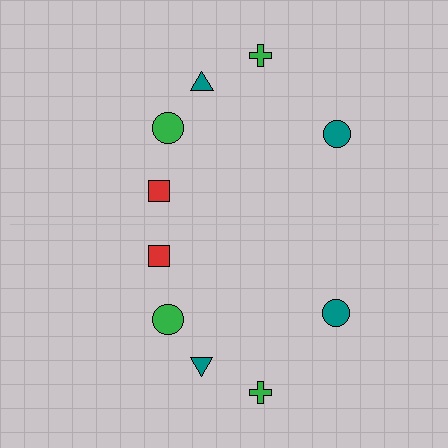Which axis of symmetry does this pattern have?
The pattern has a horizontal axis of symmetry running through the center of the image.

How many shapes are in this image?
There are 10 shapes in this image.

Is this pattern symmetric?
Yes, this pattern has bilateral (reflection) symmetry.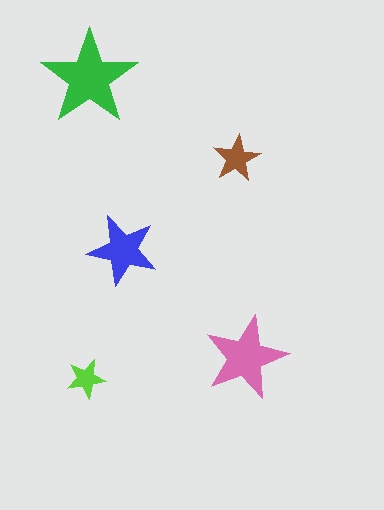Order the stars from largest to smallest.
the green one, the pink one, the blue one, the brown one, the lime one.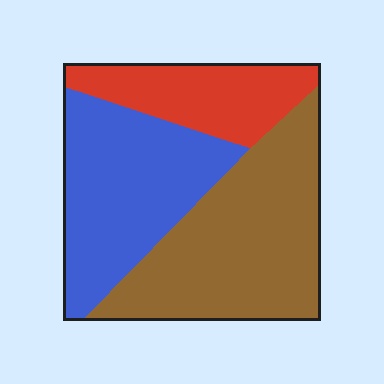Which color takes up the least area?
Red, at roughly 20%.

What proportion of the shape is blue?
Blue takes up between a third and a half of the shape.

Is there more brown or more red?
Brown.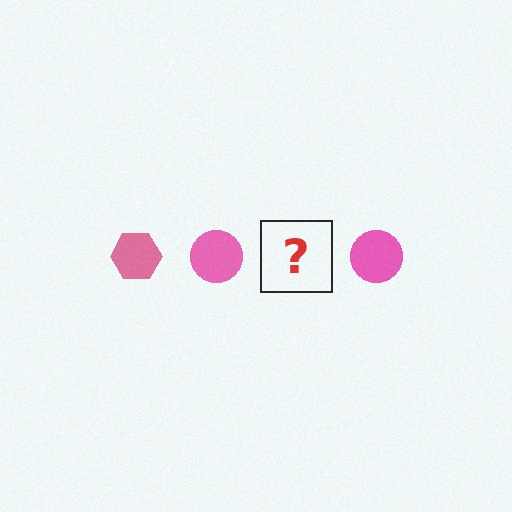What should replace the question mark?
The question mark should be replaced with a pink hexagon.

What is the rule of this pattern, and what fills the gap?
The rule is that the pattern cycles through hexagon, circle shapes in pink. The gap should be filled with a pink hexagon.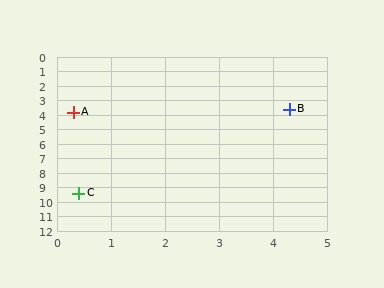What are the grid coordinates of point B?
Point B is at approximately (4.3, 3.6).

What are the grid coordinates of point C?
Point C is at approximately (0.4, 9.4).